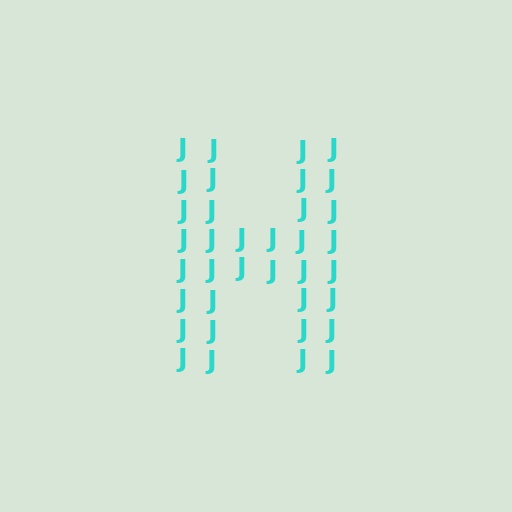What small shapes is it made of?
It is made of small letter J's.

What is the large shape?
The large shape is the letter H.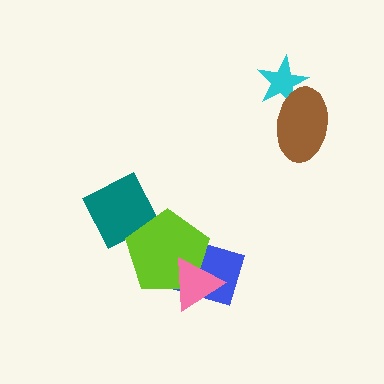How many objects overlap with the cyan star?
1 object overlaps with the cyan star.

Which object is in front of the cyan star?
The brown ellipse is in front of the cyan star.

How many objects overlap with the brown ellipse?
1 object overlaps with the brown ellipse.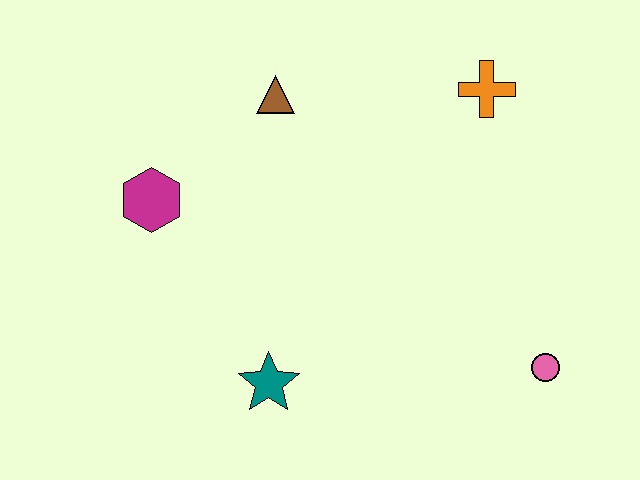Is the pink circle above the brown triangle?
No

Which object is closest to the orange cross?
The brown triangle is closest to the orange cross.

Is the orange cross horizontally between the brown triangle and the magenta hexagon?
No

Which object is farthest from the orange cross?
The teal star is farthest from the orange cross.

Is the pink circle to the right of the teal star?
Yes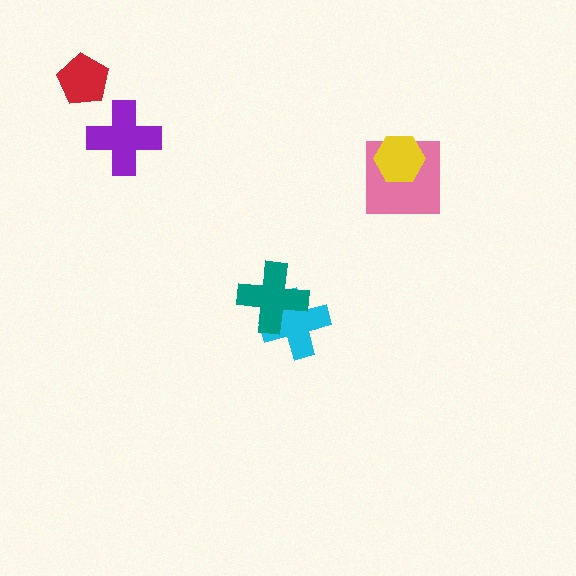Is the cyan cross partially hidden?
Yes, it is partially covered by another shape.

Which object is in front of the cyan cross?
The teal cross is in front of the cyan cross.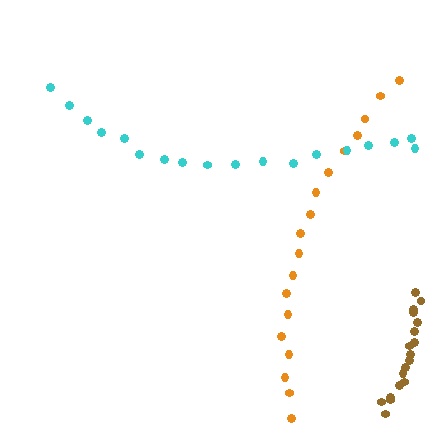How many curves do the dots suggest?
There are 3 distinct paths.